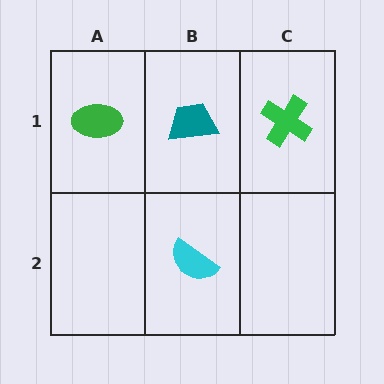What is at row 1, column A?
A green ellipse.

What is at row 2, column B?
A cyan semicircle.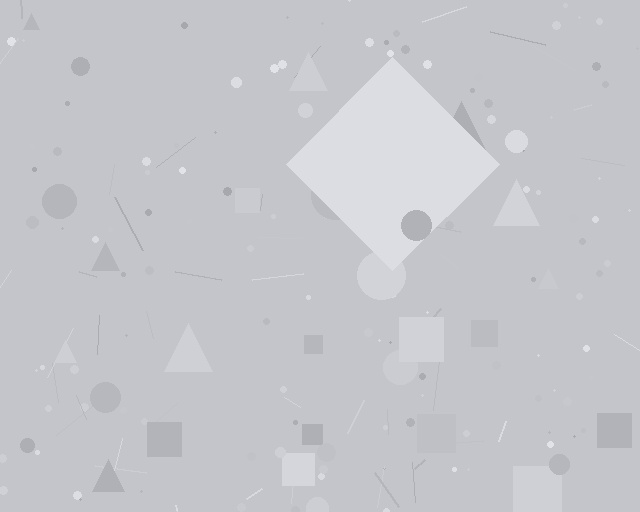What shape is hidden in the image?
A diamond is hidden in the image.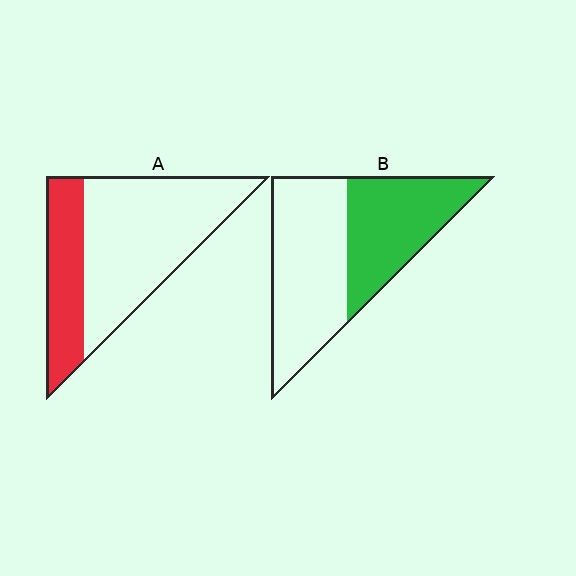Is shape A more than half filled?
No.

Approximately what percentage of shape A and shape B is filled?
A is approximately 30% and B is approximately 45%.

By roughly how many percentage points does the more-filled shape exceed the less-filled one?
By roughly 15 percentage points (B over A).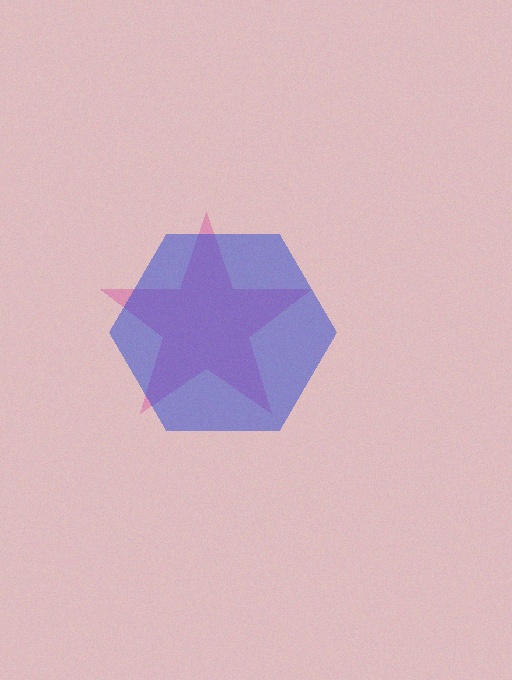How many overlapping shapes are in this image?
There are 2 overlapping shapes in the image.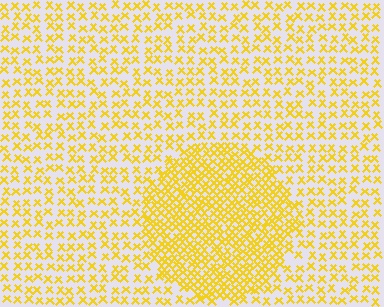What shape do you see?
I see a circle.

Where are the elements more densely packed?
The elements are more densely packed inside the circle boundary.